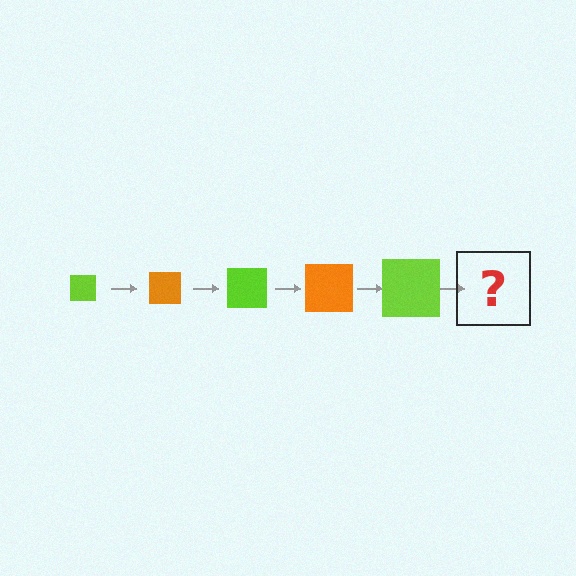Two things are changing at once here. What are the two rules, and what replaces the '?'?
The two rules are that the square grows larger each step and the color cycles through lime and orange. The '?' should be an orange square, larger than the previous one.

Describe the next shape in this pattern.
It should be an orange square, larger than the previous one.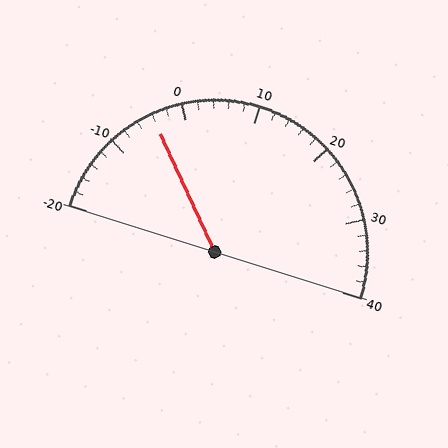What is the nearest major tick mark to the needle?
The nearest major tick mark is 0.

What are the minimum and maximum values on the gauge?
The gauge ranges from -20 to 40.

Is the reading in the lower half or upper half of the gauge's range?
The reading is in the lower half of the range (-20 to 40).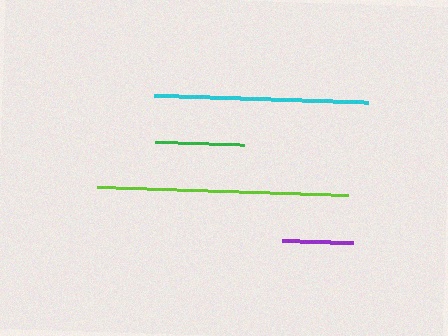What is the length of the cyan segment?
The cyan segment is approximately 214 pixels long.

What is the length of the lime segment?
The lime segment is approximately 250 pixels long.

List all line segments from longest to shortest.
From longest to shortest: lime, cyan, green, purple.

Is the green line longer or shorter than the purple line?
The green line is longer than the purple line.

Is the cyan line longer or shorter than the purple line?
The cyan line is longer than the purple line.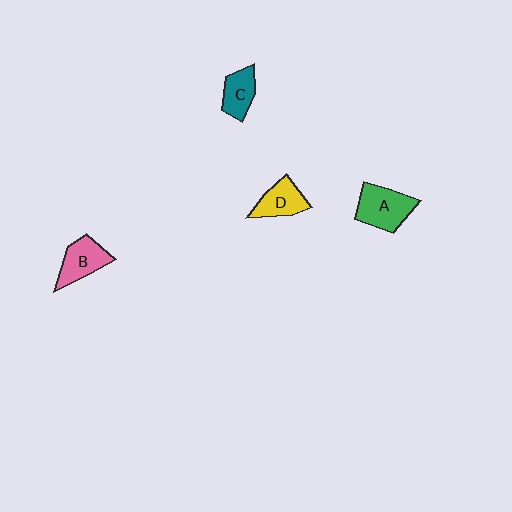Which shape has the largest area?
Shape A (green).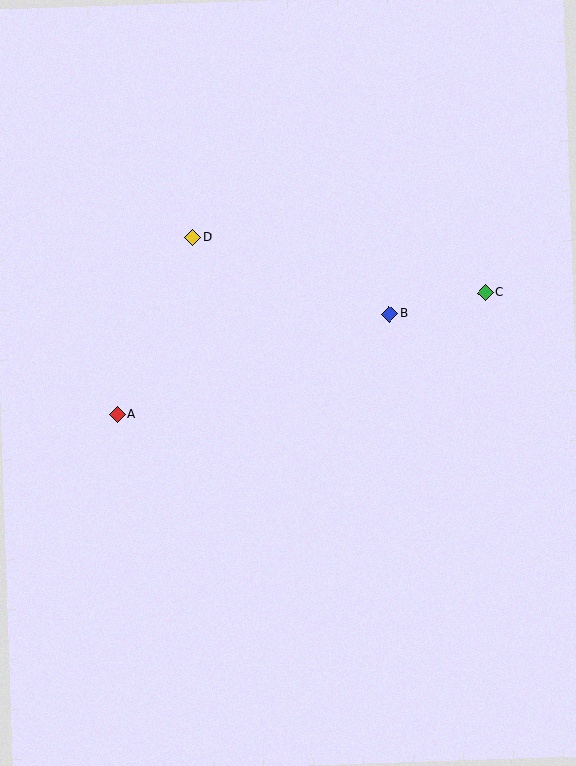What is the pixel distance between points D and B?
The distance between D and B is 211 pixels.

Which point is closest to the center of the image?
Point B at (389, 314) is closest to the center.